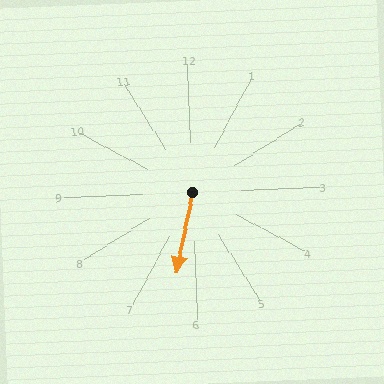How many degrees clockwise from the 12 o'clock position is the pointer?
Approximately 194 degrees.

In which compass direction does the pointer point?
South.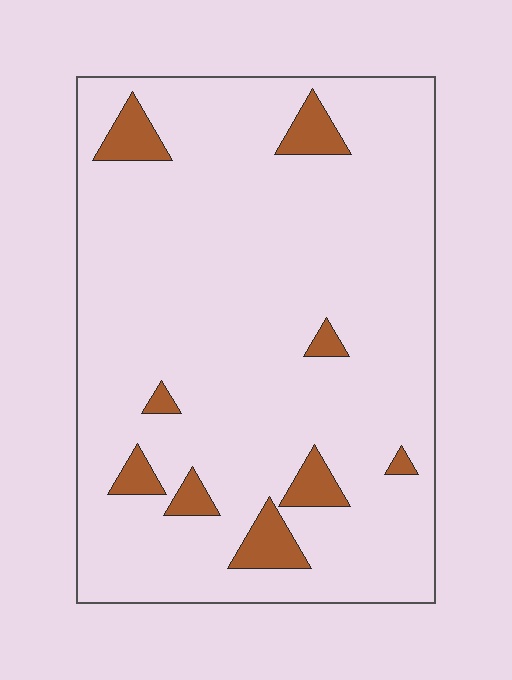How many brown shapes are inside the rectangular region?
9.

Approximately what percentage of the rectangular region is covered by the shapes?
Approximately 10%.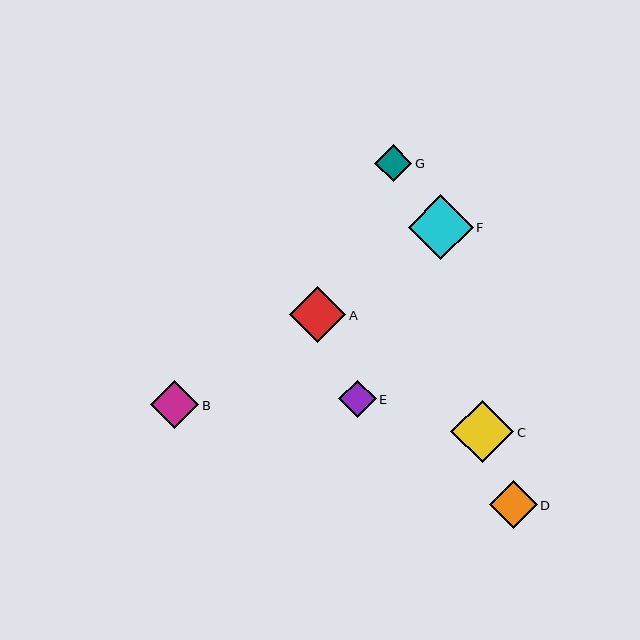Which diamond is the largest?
Diamond F is the largest with a size of approximately 65 pixels.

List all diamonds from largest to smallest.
From largest to smallest: F, C, A, B, D, E, G.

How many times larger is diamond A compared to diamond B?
Diamond A is approximately 1.2 times the size of diamond B.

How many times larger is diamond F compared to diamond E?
Diamond F is approximately 1.7 times the size of diamond E.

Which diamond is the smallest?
Diamond G is the smallest with a size of approximately 37 pixels.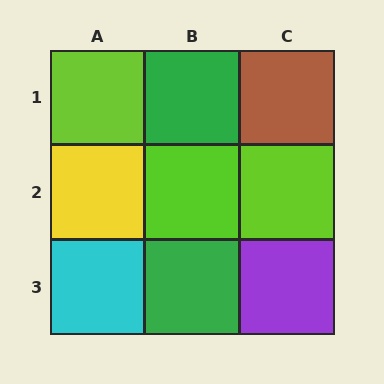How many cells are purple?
1 cell is purple.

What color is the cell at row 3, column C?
Purple.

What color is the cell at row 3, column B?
Green.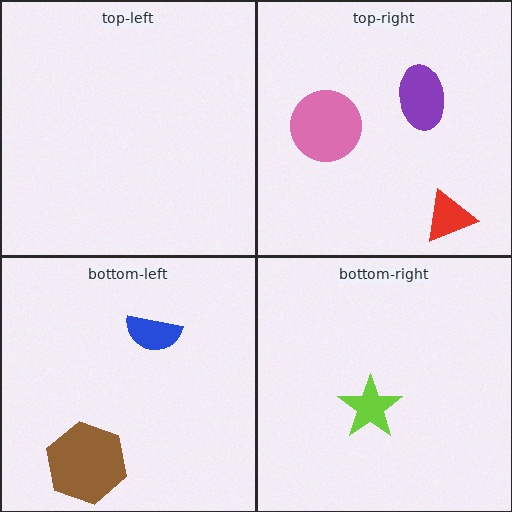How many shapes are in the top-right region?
3.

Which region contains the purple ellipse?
The top-right region.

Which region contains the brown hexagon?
The bottom-left region.